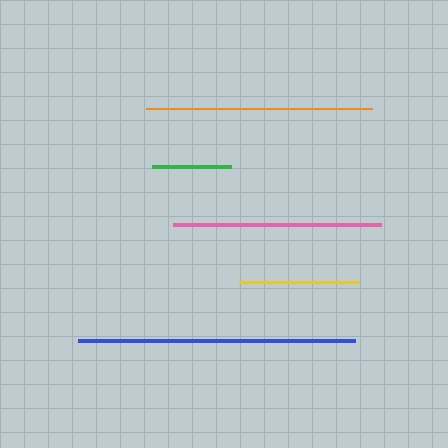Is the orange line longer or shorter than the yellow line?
The orange line is longer than the yellow line.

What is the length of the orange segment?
The orange segment is approximately 226 pixels long.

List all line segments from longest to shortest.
From longest to shortest: blue, orange, pink, yellow, green.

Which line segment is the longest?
The blue line is the longest at approximately 277 pixels.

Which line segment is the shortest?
The green line is the shortest at approximately 79 pixels.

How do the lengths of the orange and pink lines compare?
The orange and pink lines are approximately the same length.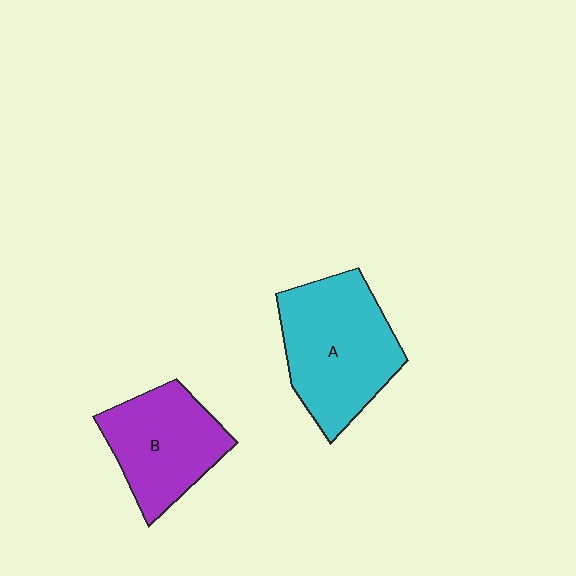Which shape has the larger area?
Shape A (cyan).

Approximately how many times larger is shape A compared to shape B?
Approximately 1.3 times.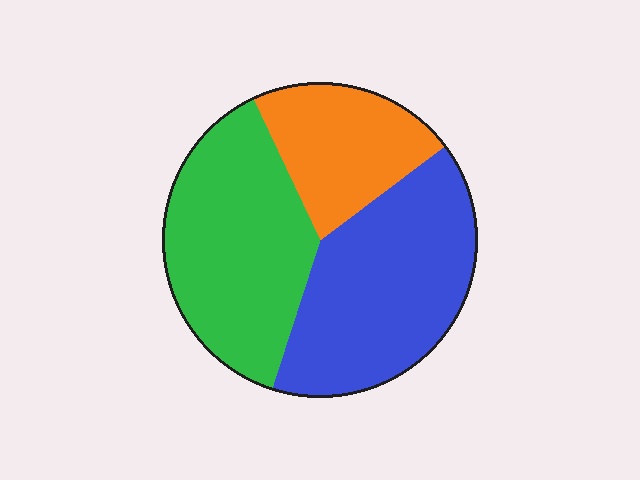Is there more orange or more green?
Green.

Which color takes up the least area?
Orange, at roughly 20%.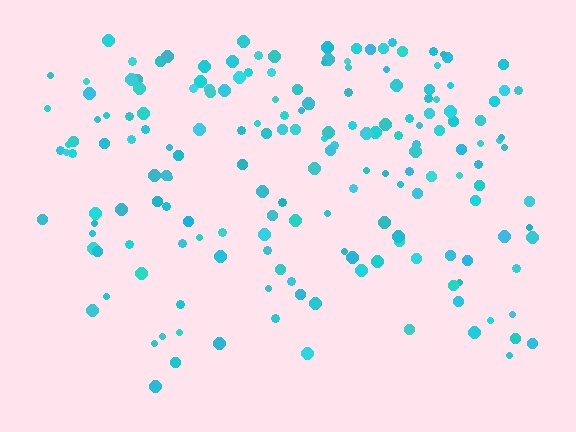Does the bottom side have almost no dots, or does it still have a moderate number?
Still a moderate number, just noticeably fewer than the top.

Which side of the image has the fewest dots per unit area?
The bottom.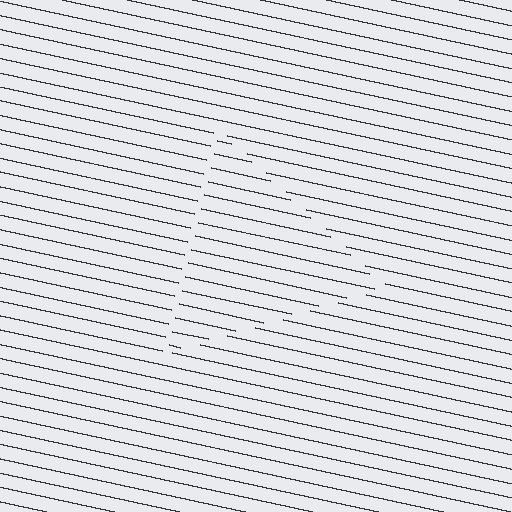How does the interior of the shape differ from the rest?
The interior of the shape contains the same grating, shifted by half a period — the contour is defined by the phase discontinuity where line-ends from the inner and outer gratings abut.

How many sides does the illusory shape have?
3 sides — the line-ends trace a triangle.